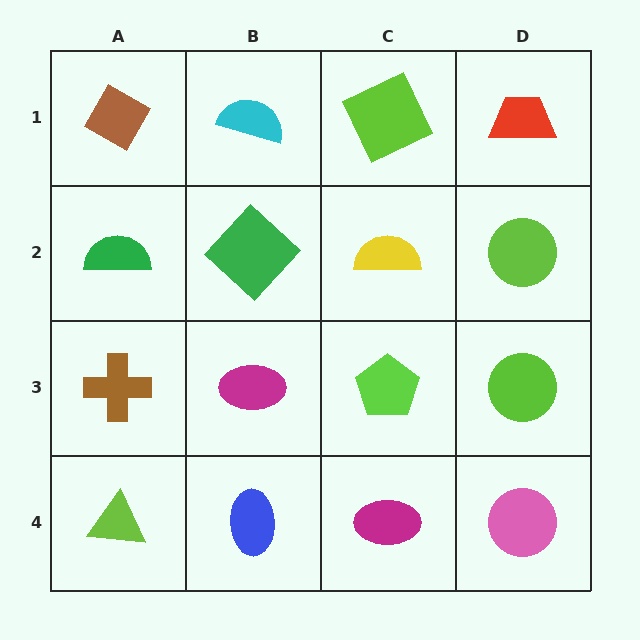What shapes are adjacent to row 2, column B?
A cyan semicircle (row 1, column B), a magenta ellipse (row 3, column B), a green semicircle (row 2, column A), a yellow semicircle (row 2, column C).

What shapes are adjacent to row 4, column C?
A lime pentagon (row 3, column C), a blue ellipse (row 4, column B), a pink circle (row 4, column D).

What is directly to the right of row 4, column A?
A blue ellipse.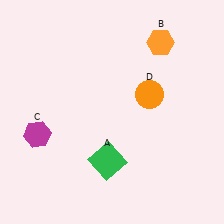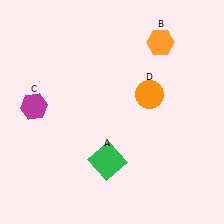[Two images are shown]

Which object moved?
The magenta hexagon (C) moved up.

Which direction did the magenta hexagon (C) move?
The magenta hexagon (C) moved up.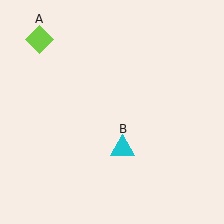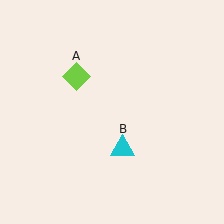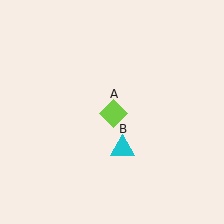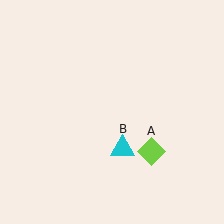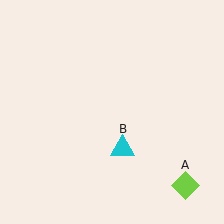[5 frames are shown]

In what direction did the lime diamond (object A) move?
The lime diamond (object A) moved down and to the right.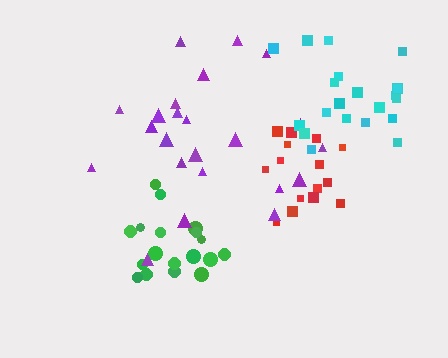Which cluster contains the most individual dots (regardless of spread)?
Purple (23).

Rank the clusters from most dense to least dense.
green, red, cyan, purple.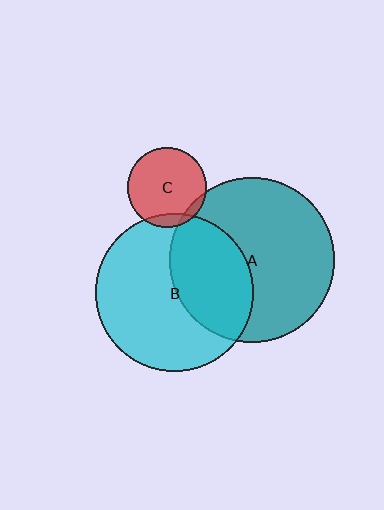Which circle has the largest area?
Circle A (teal).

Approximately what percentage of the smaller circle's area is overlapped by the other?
Approximately 10%.